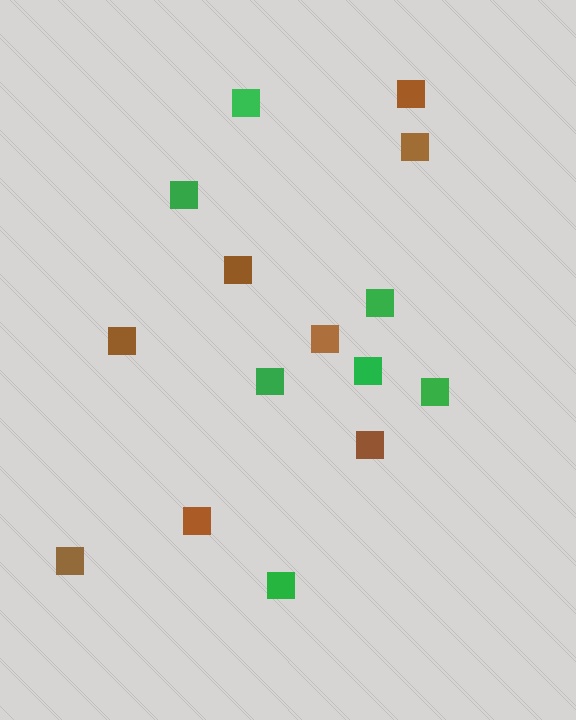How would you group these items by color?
There are 2 groups: one group of green squares (7) and one group of brown squares (8).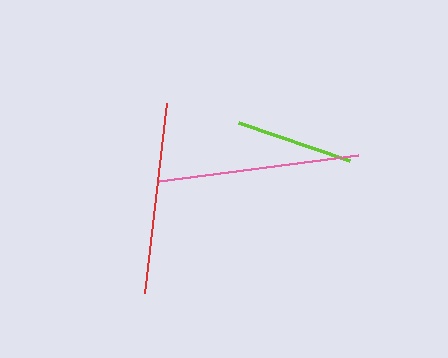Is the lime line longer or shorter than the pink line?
The pink line is longer than the lime line.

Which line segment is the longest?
The pink line is the longest at approximately 201 pixels.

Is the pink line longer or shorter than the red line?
The pink line is longer than the red line.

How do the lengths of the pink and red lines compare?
The pink and red lines are approximately the same length.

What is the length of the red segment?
The red segment is approximately 192 pixels long.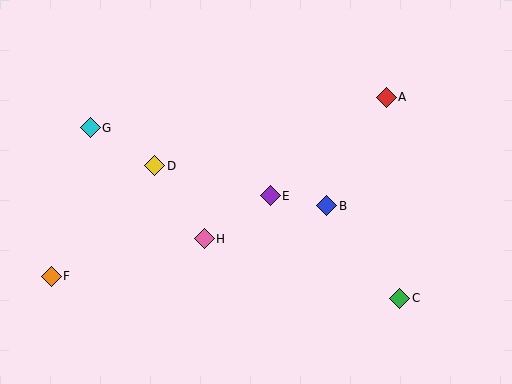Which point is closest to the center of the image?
Point E at (270, 196) is closest to the center.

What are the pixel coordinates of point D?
Point D is at (155, 166).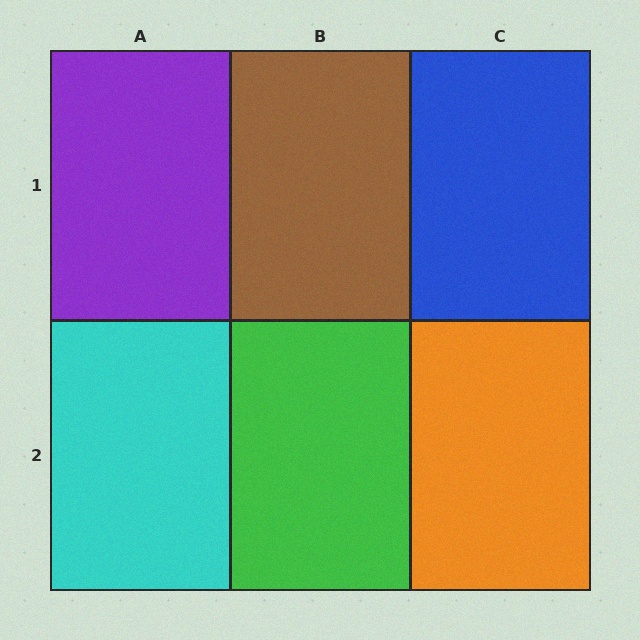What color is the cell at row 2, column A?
Cyan.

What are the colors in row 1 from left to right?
Purple, brown, blue.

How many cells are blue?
1 cell is blue.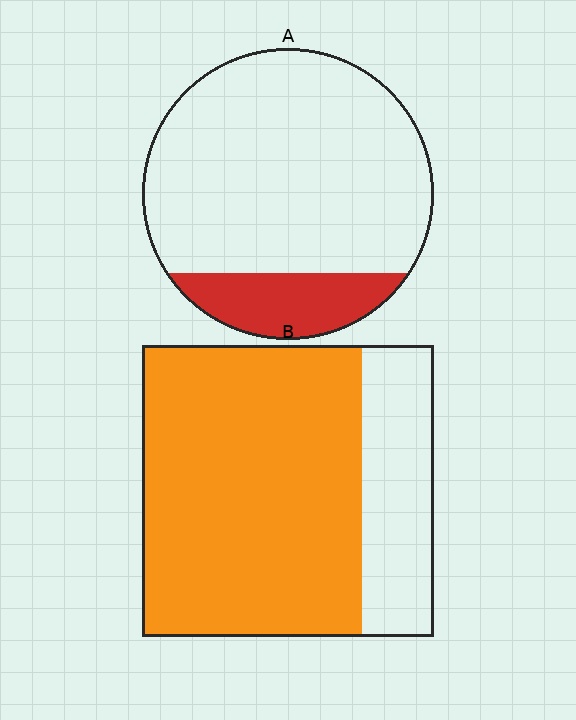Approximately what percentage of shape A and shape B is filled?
A is approximately 15% and B is approximately 75%.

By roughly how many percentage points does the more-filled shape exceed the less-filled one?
By roughly 60 percentage points (B over A).